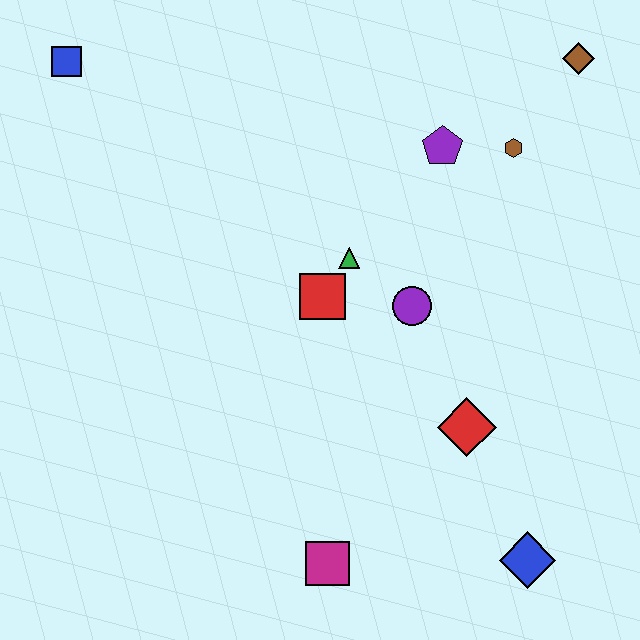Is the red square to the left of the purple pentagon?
Yes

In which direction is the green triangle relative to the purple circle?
The green triangle is to the left of the purple circle.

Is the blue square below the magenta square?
No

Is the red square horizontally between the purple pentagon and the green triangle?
No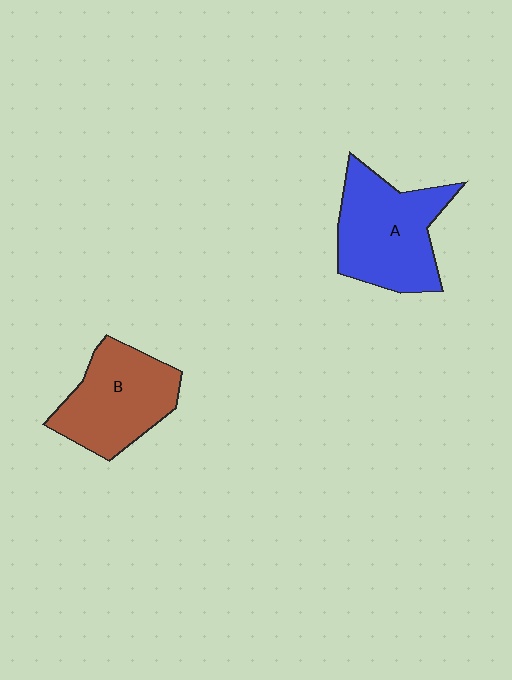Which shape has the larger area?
Shape A (blue).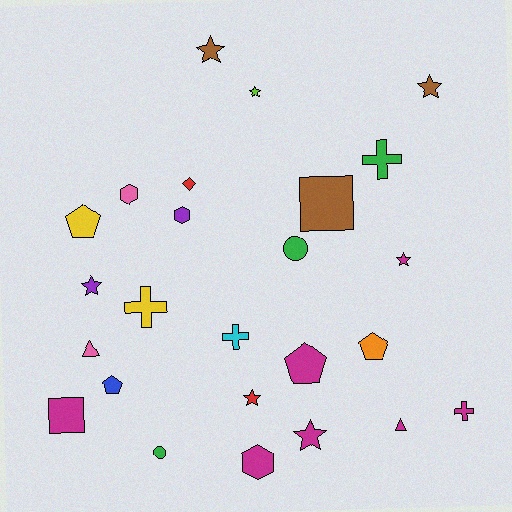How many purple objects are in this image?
There are 2 purple objects.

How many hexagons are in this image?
There are 3 hexagons.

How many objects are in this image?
There are 25 objects.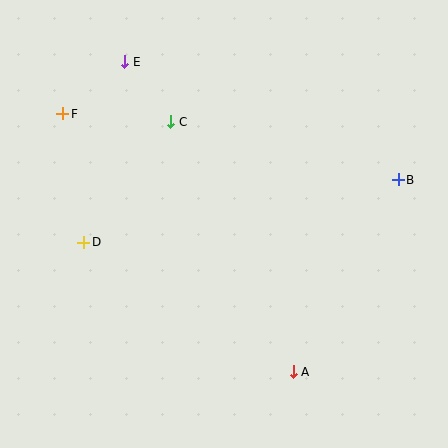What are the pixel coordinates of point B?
Point B is at (398, 180).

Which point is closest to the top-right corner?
Point B is closest to the top-right corner.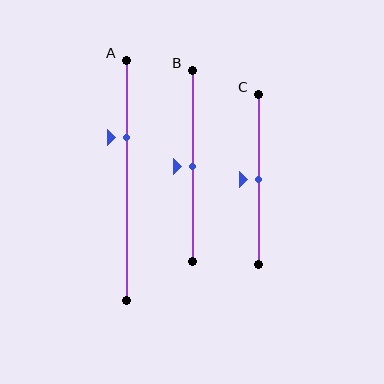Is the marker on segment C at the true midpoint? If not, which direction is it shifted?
Yes, the marker on segment C is at the true midpoint.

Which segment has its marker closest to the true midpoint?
Segment B has its marker closest to the true midpoint.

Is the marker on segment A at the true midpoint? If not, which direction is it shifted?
No, the marker on segment A is shifted upward by about 18% of the segment length.